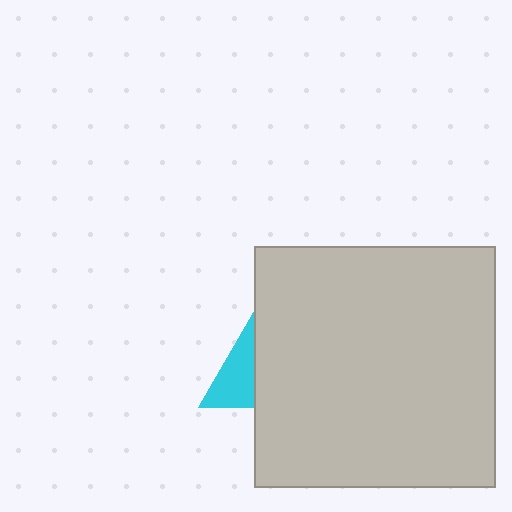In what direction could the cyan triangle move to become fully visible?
The cyan triangle could move left. That would shift it out from behind the light gray square entirely.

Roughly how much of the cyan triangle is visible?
A small part of it is visible (roughly 39%).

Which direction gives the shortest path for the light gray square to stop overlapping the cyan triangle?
Moving right gives the shortest separation.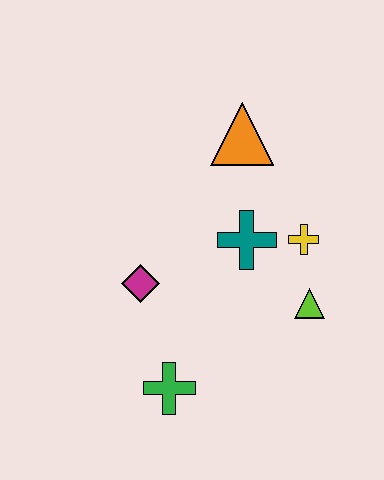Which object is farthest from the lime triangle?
The orange triangle is farthest from the lime triangle.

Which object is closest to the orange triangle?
The teal cross is closest to the orange triangle.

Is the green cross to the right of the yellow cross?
No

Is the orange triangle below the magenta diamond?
No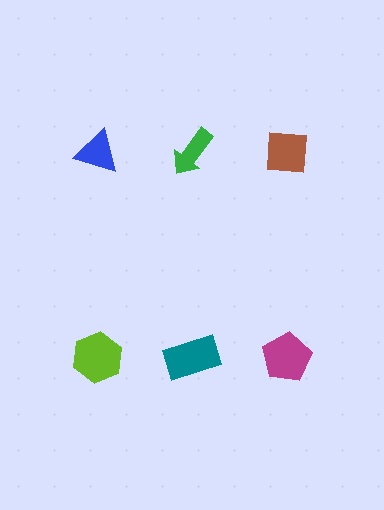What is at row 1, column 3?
A brown square.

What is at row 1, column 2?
A green arrow.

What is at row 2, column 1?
A lime hexagon.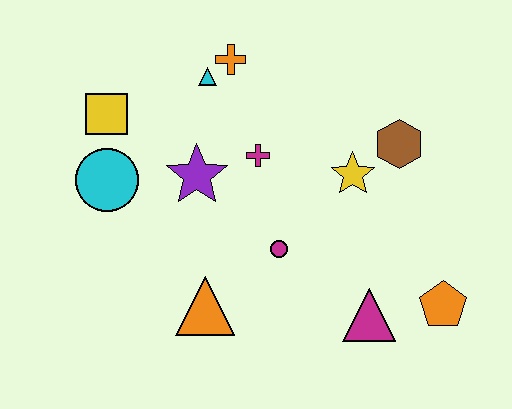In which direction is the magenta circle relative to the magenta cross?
The magenta circle is below the magenta cross.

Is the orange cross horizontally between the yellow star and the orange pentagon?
No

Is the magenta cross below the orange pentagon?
No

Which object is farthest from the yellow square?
The orange pentagon is farthest from the yellow square.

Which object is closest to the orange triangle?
The magenta circle is closest to the orange triangle.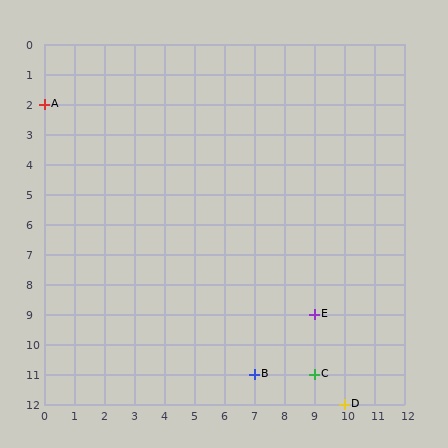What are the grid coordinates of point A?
Point A is at grid coordinates (0, 2).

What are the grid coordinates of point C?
Point C is at grid coordinates (9, 11).